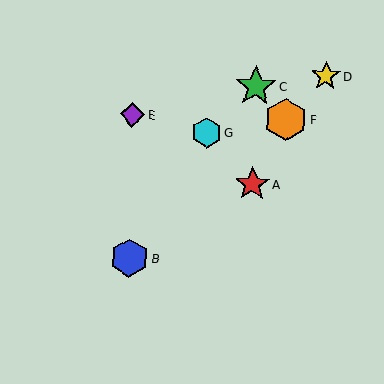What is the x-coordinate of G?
Object G is at x≈206.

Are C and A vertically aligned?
Yes, both are at x≈256.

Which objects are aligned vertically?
Objects A, C are aligned vertically.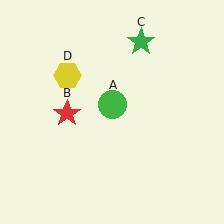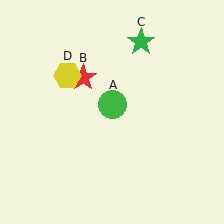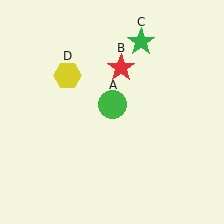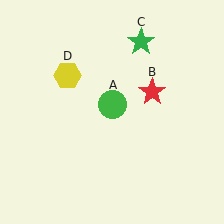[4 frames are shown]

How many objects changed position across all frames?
1 object changed position: red star (object B).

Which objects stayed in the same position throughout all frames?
Green circle (object A) and green star (object C) and yellow hexagon (object D) remained stationary.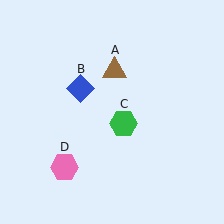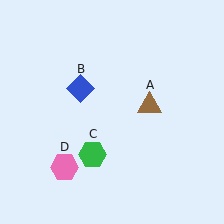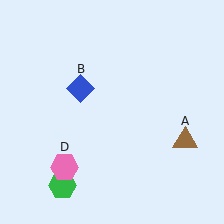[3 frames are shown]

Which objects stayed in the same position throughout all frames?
Blue diamond (object B) and pink hexagon (object D) remained stationary.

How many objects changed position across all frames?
2 objects changed position: brown triangle (object A), green hexagon (object C).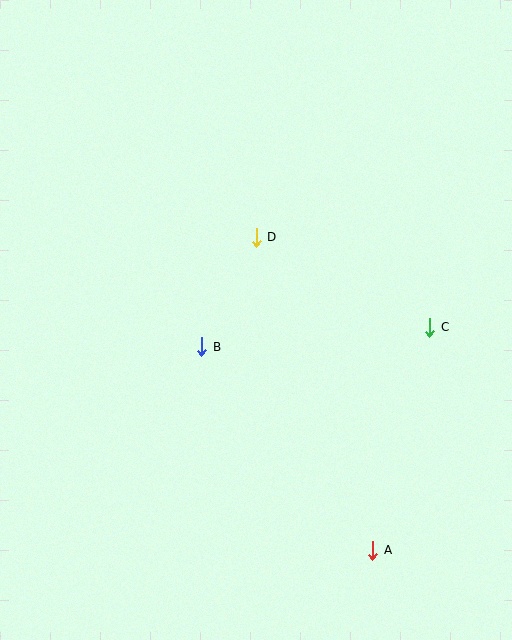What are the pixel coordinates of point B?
Point B is at (202, 347).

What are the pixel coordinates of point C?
Point C is at (430, 327).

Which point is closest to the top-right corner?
Point C is closest to the top-right corner.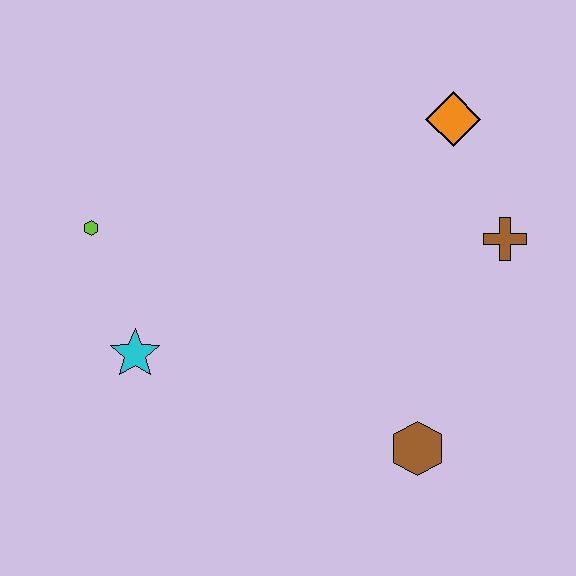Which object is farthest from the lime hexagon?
The brown cross is farthest from the lime hexagon.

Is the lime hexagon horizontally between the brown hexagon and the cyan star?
No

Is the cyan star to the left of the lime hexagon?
No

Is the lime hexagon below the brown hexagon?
No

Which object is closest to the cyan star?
The lime hexagon is closest to the cyan star.